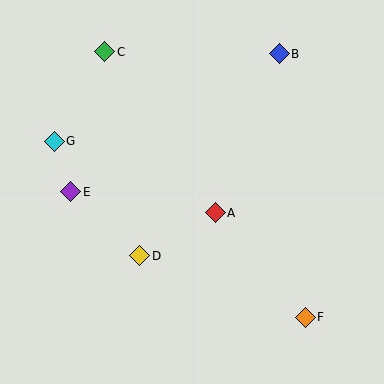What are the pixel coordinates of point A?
Point A is at (215, 213).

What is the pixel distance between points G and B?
The distance between G and B is 241 pixels.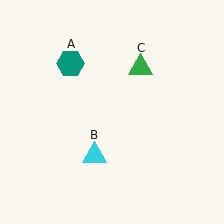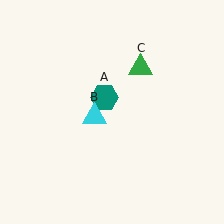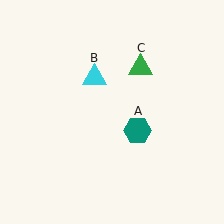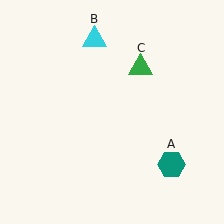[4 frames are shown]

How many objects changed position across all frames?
2 objects changed position: teal hexagon (object A), cyan triangle (object B).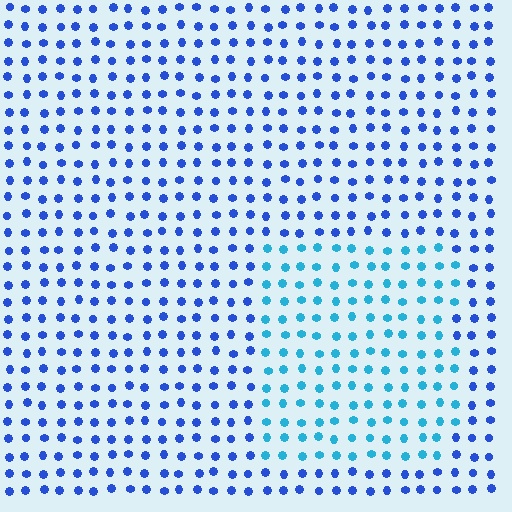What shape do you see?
I see a rectangle.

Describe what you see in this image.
The image is filled with small blue elements in a uniform arrangement. A rectangle-shaped region is visible where the elements are tinted to a slightly different hue, forming a subtle color boundary.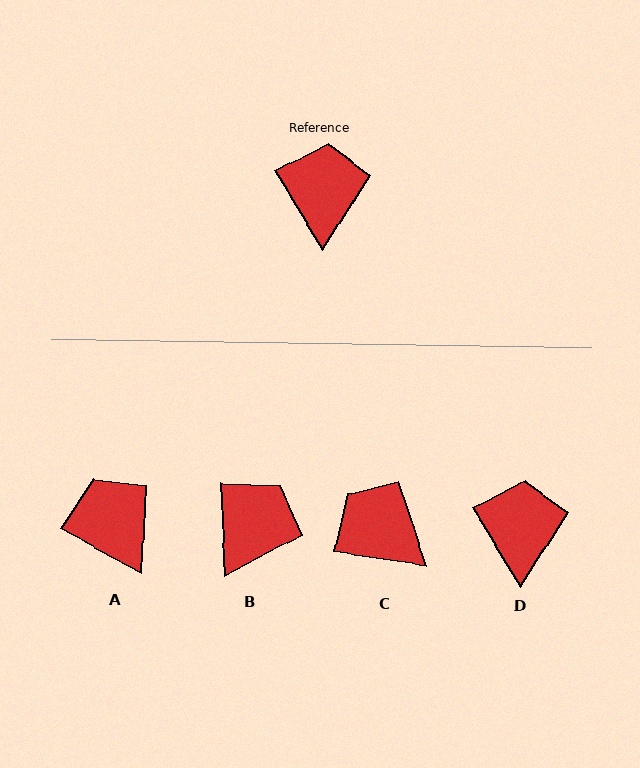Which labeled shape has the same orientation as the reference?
D.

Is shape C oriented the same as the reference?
No, it is off by about 51 degrees.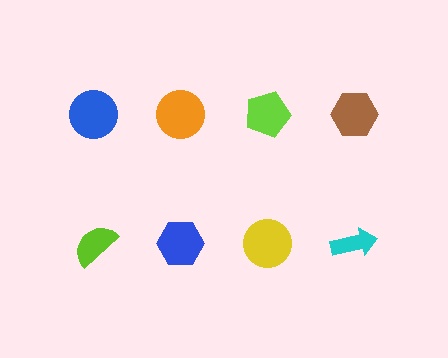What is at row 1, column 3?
A lime pentagon.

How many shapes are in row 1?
4 shapes.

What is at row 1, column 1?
A blue circle.